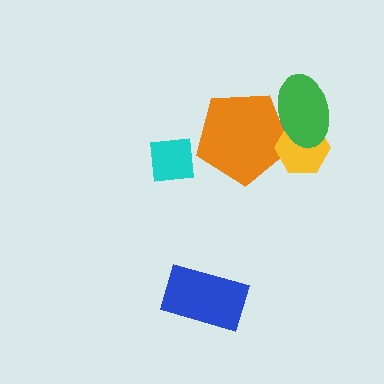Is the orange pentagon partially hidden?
Yes, it is partially covered by another shape.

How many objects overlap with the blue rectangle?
0 objects overlap with the blue rectangle.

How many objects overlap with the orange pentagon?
3 objects overlap with the orange pentagon.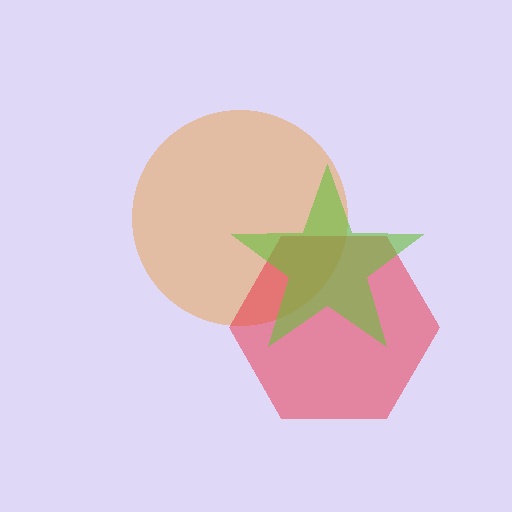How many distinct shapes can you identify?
There are 3 distinct shapes: an orange circle, a red hexagon, a lime star.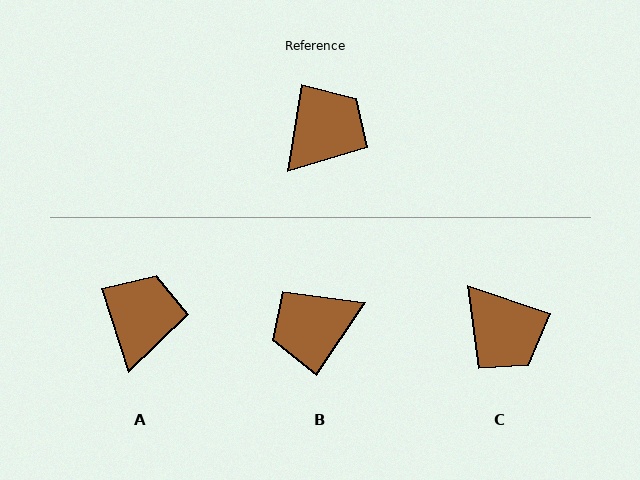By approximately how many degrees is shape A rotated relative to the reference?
Approximately 27 degrees counter-clockwise.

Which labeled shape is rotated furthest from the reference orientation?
B, about 156 degrees away.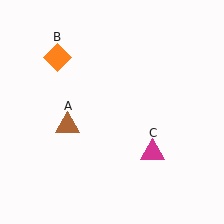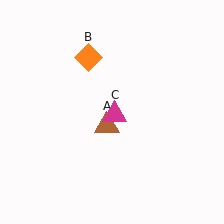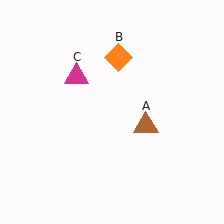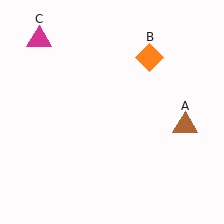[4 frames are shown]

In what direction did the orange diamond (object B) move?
The orange diamond (object B) moved right.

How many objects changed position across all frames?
3 objects changed position: brown triangle (object A), orange diamond (object B), magenta triangle (object C).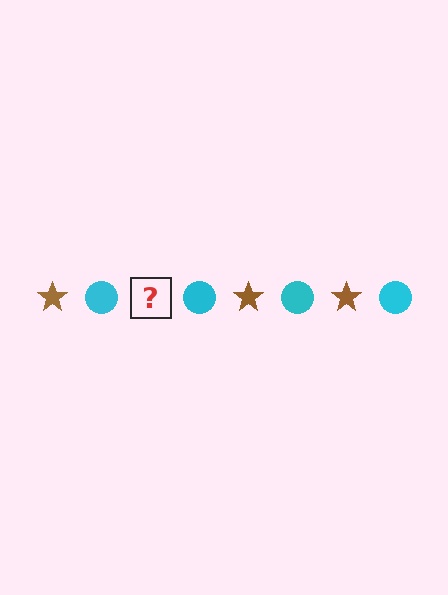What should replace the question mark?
The question mark should be replaced with a brown star.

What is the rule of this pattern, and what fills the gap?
The rule is that the pattern alternates between brown star and cyan circle. The gap should be filled with a brown star.